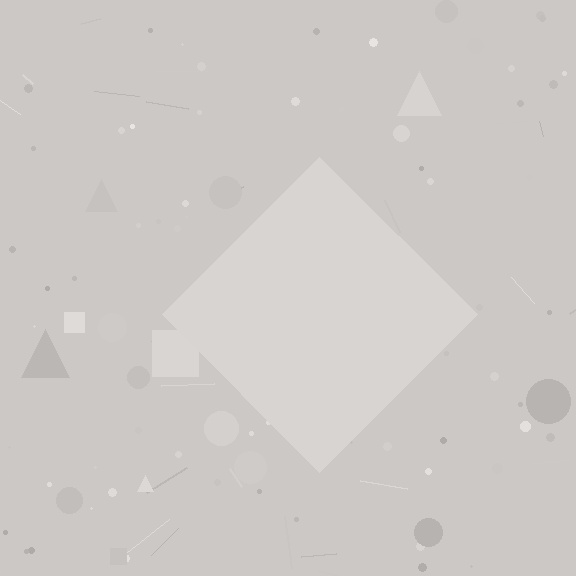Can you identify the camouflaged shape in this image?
The camouflaged shape is a diamond.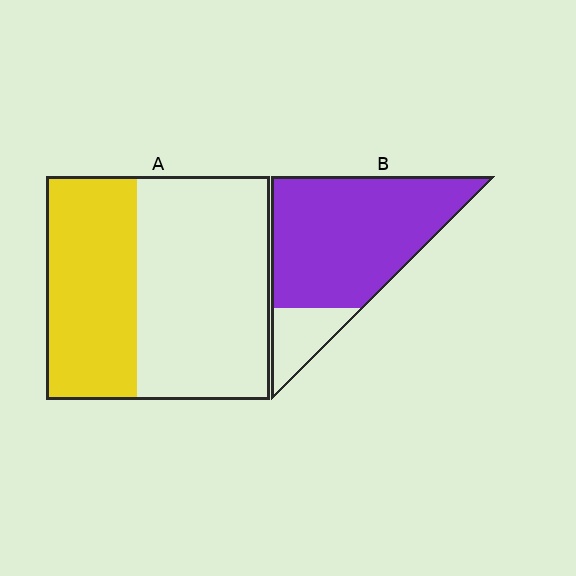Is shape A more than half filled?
No.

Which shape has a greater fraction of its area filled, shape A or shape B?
Shape B.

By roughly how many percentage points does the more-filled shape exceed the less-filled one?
By roughly 40 percentage points (B over A).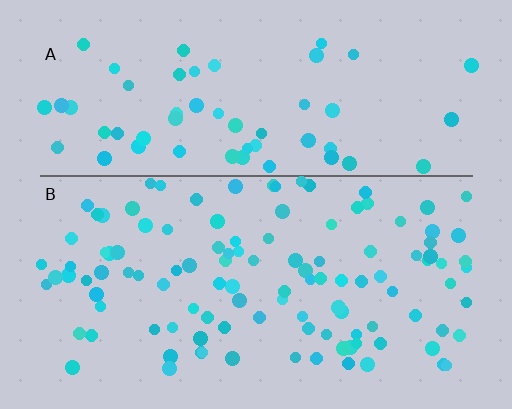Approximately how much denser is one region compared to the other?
Approximately 1.9× — region B over region A.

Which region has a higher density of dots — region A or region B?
B (the bottom).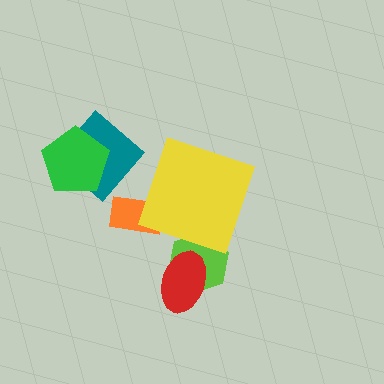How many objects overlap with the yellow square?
2 objects overlap with the yellow square.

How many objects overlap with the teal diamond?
1 object overlaps with the teal diamond.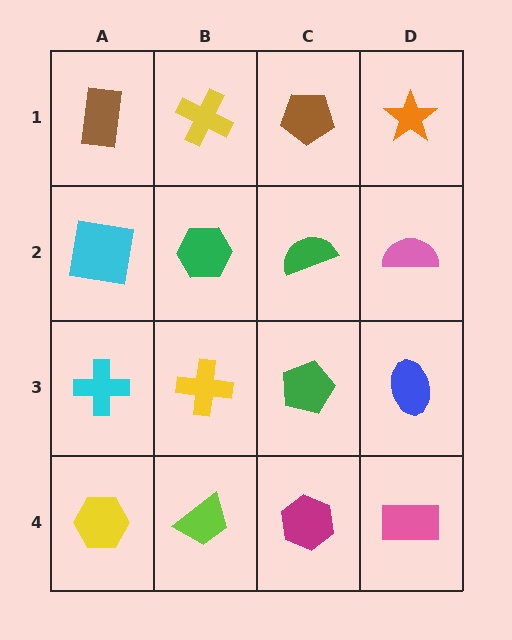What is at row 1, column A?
A brown rectangle.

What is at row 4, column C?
A magenta hexagon.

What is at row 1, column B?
A yellow cross.